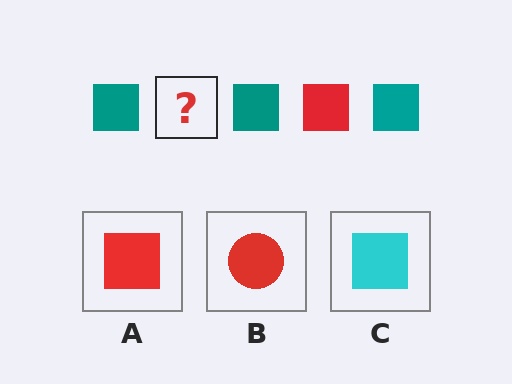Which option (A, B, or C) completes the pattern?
A.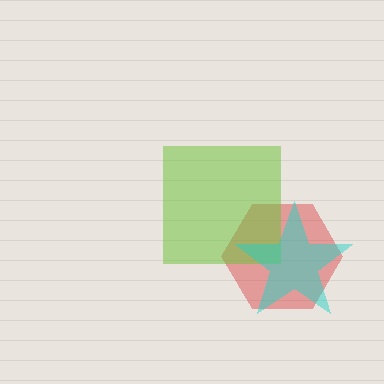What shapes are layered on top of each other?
The layered shapes are: a red hexagon, a lime square, a cyan star.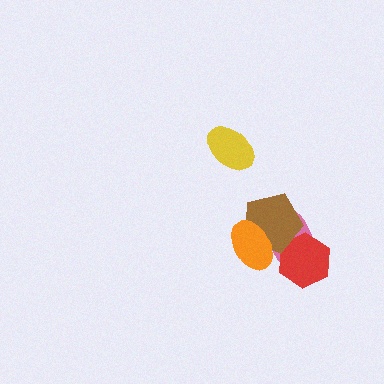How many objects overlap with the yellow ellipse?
0 objects overlap with the yellow ellipse.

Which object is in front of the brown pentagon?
The orange ellipse is in front of the brown pentagon.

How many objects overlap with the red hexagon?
2 objects overlap with the red hexagon.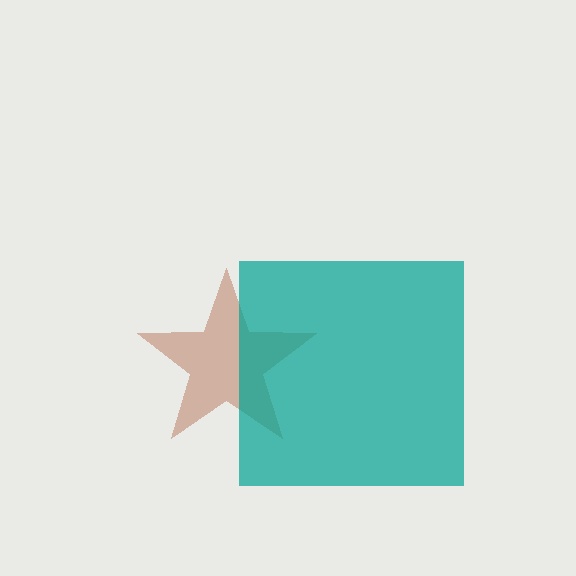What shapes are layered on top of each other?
The layered shapes are: a brown star, a teal square.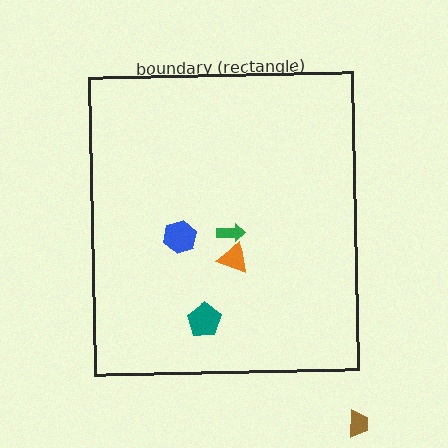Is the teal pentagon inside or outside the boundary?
Inside.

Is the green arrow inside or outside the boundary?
Inside.